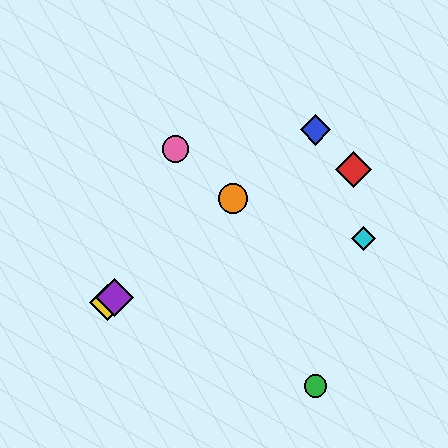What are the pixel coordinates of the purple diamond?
The purple diamond is at (115, 297).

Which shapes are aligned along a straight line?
The blue diamond, the yellow diamond, the purple diamond, the orange circle are aligned along a straight line.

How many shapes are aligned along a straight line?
4 shapes (the blue diamond, the yellow diamond, the purple diamond, the orange circle) are aligned along a straight line.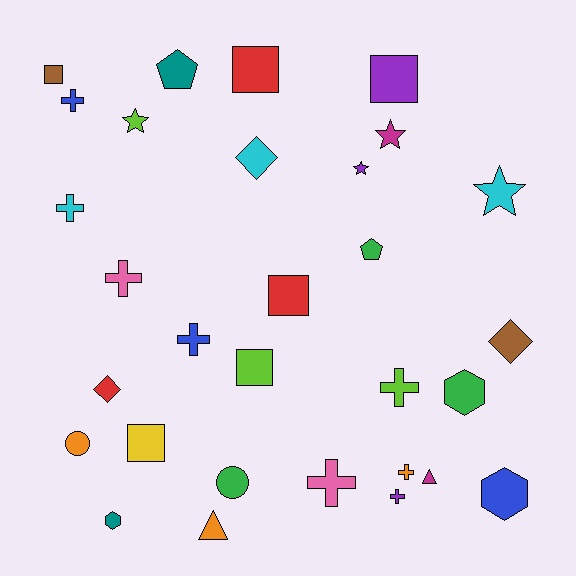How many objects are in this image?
There are 30 objects.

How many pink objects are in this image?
There are 2 pink objects.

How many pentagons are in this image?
There are 2 pentagons.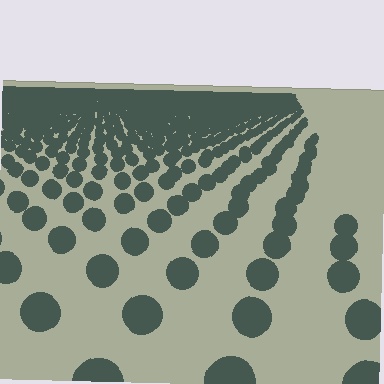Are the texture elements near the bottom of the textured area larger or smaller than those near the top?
Larger. Near the bottom, elements are closer to the viewer and appear at a bigger on-screen size.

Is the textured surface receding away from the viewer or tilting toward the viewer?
The surface is receding away from the viewer. Texture elements get smaller and denser toward the top.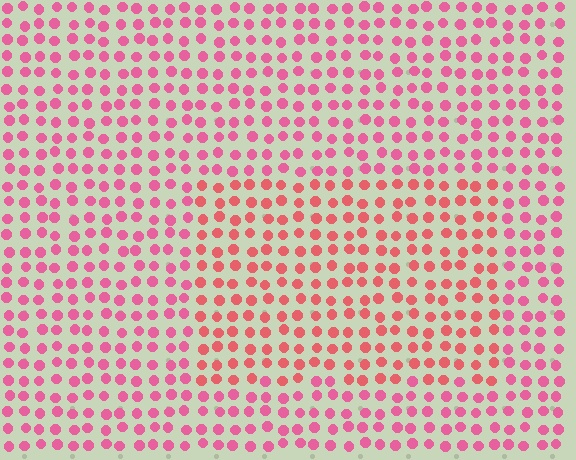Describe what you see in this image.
The image is filled with small pink elements in a uniform arrangement. A rectangle-shaped region is visible where the elements are tinted to a slightly different hue, forming a subtle color boundary.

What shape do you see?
I see a rectangle.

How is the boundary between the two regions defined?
The boundary is defined purely by a slight shift in hue (about 24 degrees). Spacing, size, and orientation are identical on both sides.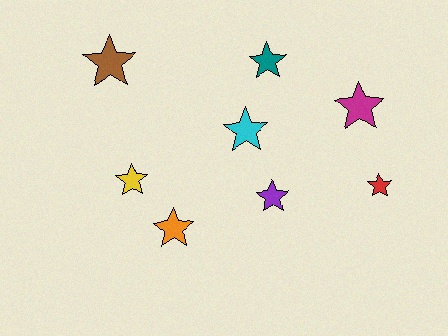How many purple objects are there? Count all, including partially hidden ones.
There is 1 purple object.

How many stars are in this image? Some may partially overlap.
There are 8 stars.